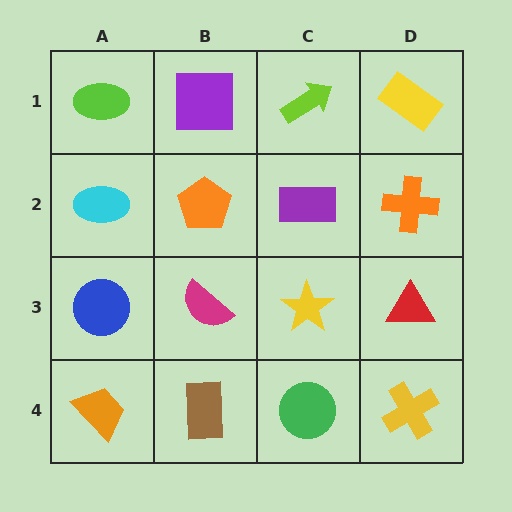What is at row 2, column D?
An orange cross.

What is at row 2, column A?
A cyan ellipse.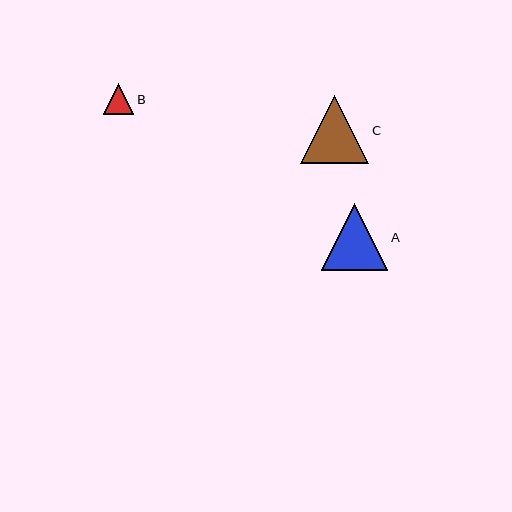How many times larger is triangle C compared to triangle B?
Triangle C is approximately 2.2 times the size of triangle B.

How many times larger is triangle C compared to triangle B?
Triangle C is approximately 2.2 times the size of triangle B.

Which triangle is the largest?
Triangle C is the largest with a size of approximately 68 pixels.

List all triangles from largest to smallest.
From largest to smallest: C, A, B.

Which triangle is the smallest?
Triangle B is the smallest with a size of approximately 30 pixels.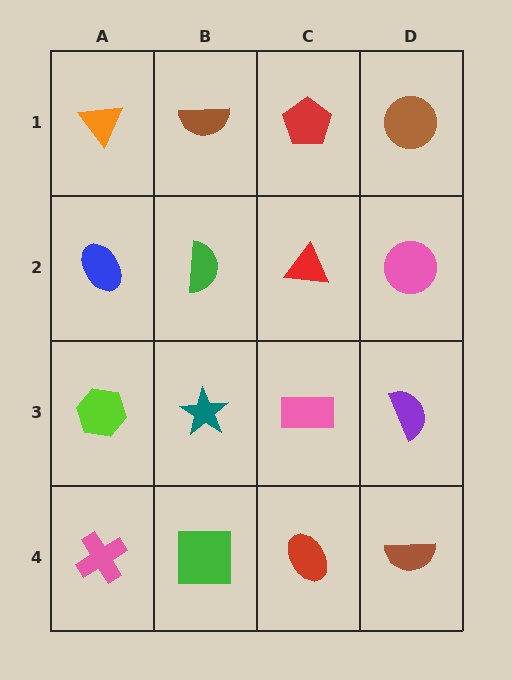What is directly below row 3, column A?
A pink cross.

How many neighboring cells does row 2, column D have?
3.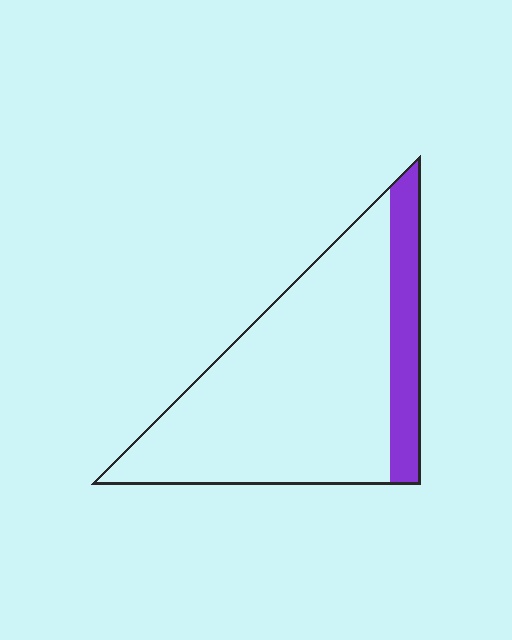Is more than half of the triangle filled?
No.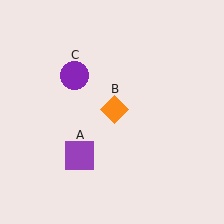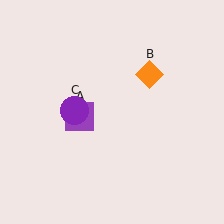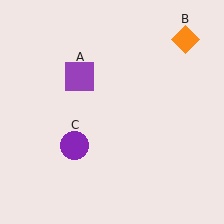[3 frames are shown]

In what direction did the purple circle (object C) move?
The purple circle (object C) moved down.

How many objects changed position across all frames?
3 objects changed position: purple square (object A), orange diamond (object B), purple circle (object C).